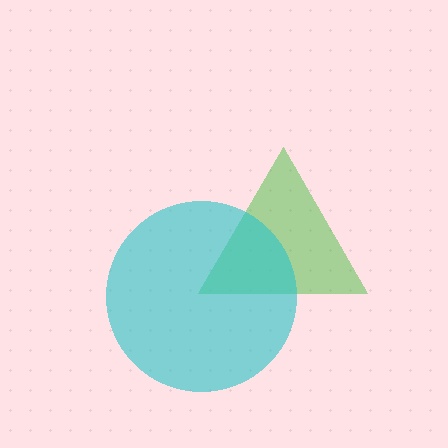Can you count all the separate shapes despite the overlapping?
Yes, there are 2 separate shapes.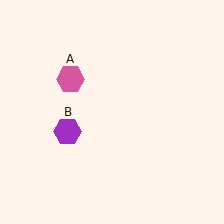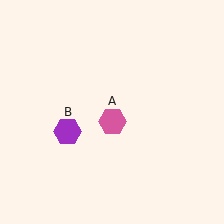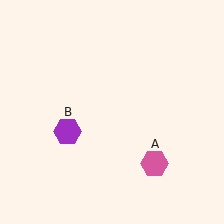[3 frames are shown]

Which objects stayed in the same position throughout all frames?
Purple hexagon (object B) remained stationary.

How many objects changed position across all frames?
1 object changed position: pink hexagon (object A).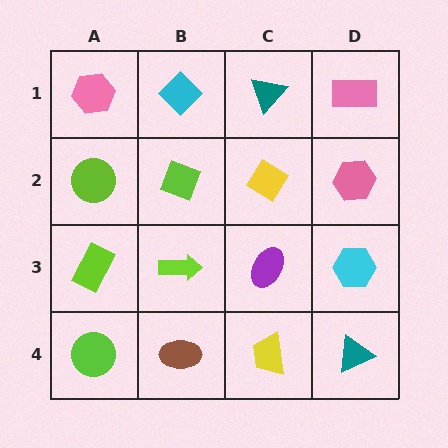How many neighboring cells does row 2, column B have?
4.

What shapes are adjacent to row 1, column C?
A yellow diamond (row 2, column C), a cyan diamond (row 1, column B), a pink rectangle (row 1, column D).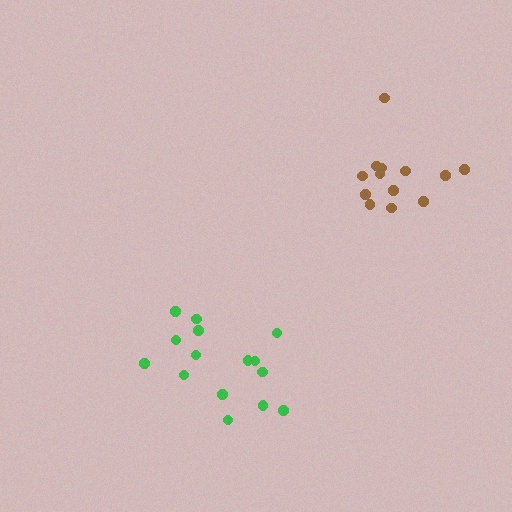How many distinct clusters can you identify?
There are 2 distinct clusters.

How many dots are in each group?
Group 1: 15 dots, Group 2: 14 dots (29 total).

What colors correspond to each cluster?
The clusters are colored: green, brown.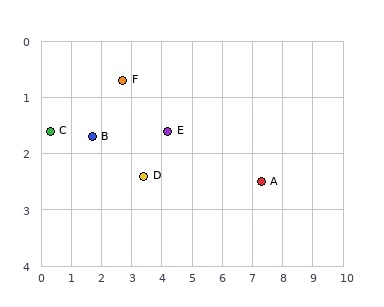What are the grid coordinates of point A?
Point A is at approximately (7.3, 2.5).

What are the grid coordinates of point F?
Point F is at approximately (2.7, 0.7).